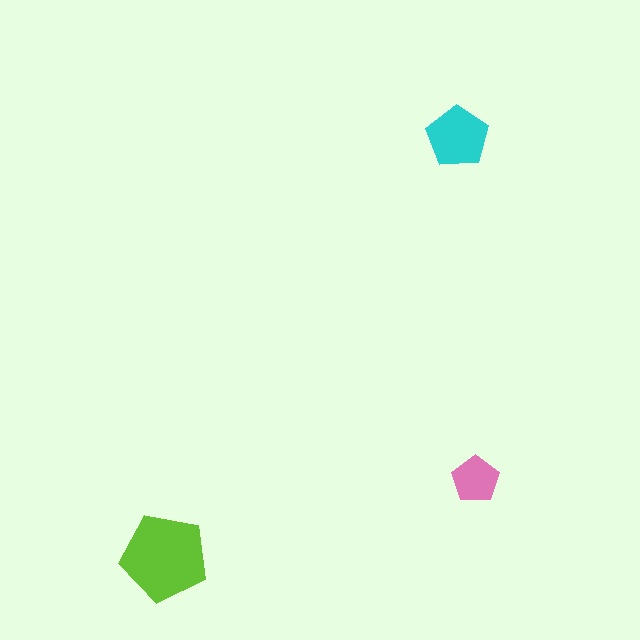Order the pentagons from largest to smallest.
the lime one, the cyan one, the pink one.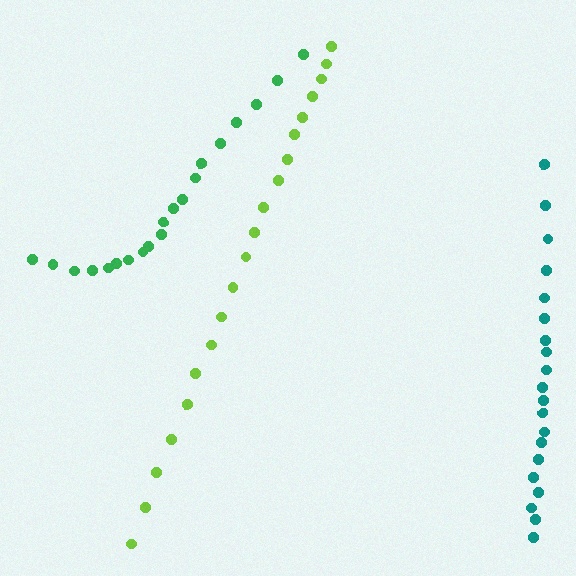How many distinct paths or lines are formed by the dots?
There are 3 distinct paths.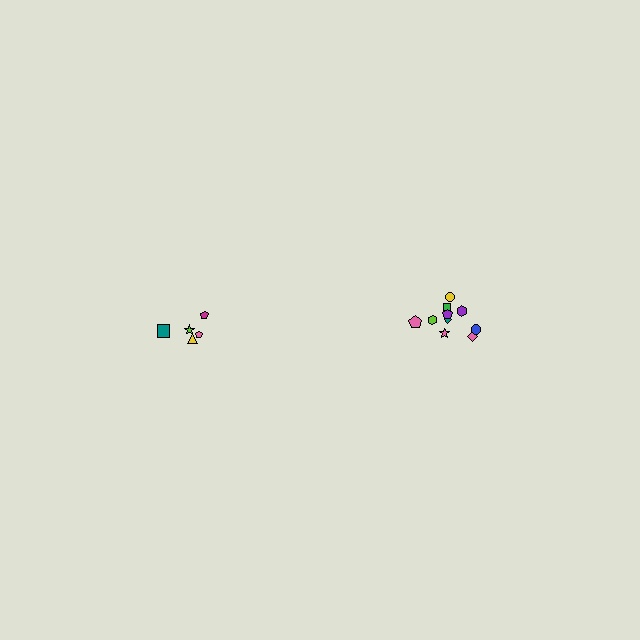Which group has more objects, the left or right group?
The right group.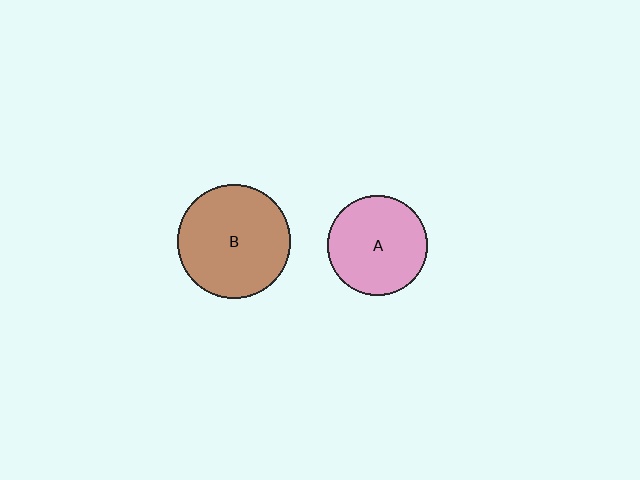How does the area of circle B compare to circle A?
Approximately 1.3 times.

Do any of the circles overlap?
No, none of the circles overlap.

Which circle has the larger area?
Circle B (brown).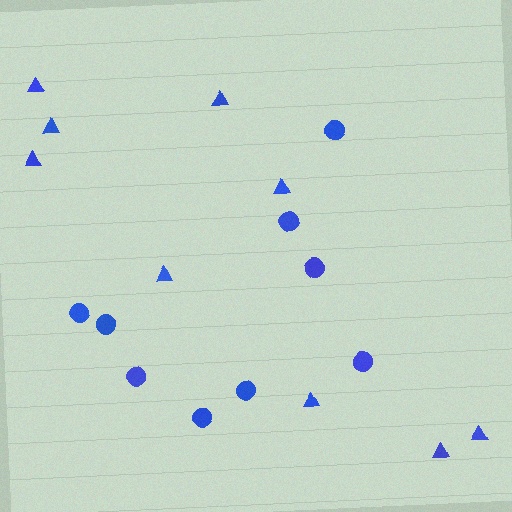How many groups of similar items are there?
There are 2 groups: one group of triangles (9) and one group of circles (9).